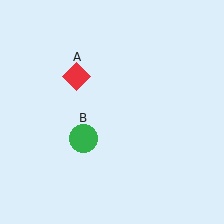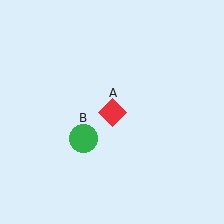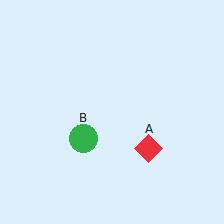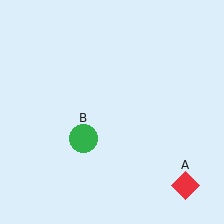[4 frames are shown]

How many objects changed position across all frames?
1 object changed position: red diamond (object A).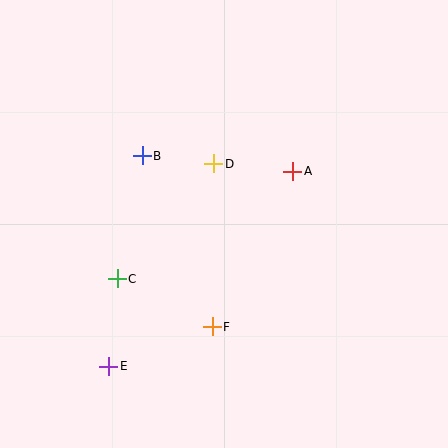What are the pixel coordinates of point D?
Point D is at (214, 164).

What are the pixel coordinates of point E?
Point E is at (109, 366).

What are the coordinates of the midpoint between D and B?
The midpoint between D and B is at (178, 160).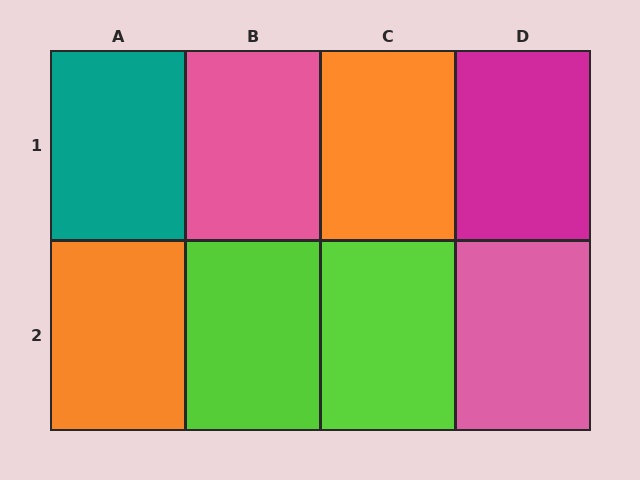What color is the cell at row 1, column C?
Orange.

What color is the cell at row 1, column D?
Magenta.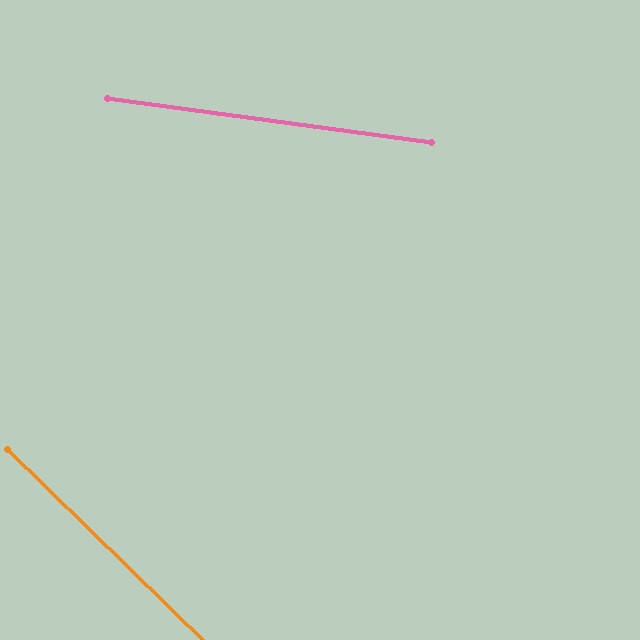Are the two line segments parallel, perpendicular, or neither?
Neither parallel nor perpendicular — they differ by about 36°.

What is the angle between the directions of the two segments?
Approximately 36 degrees.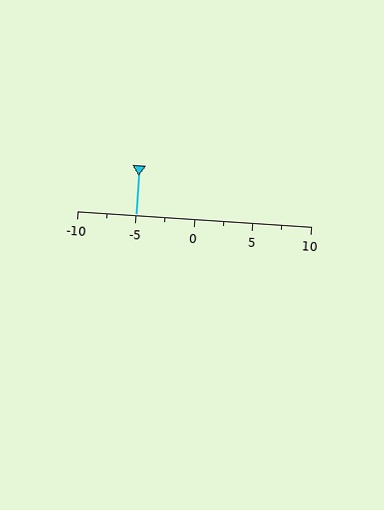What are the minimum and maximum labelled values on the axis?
The axis runs from -10 to 10.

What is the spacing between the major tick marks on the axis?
The major ticks are spaced 5 apart.